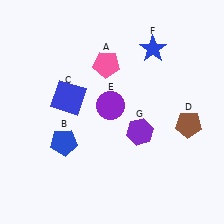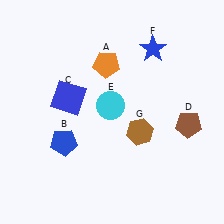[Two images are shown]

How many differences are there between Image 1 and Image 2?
There are 3 differences between the two images.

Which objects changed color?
A changed from pink to orange. E changed from purple to cyan. G changed from purple to brown.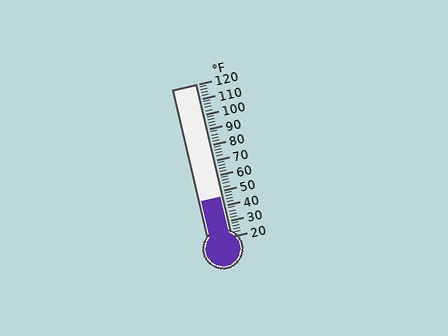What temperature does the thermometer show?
The thermometer shows approximately 46°F.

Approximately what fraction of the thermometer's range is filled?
The thermometer is filled to approximately 25% of its range.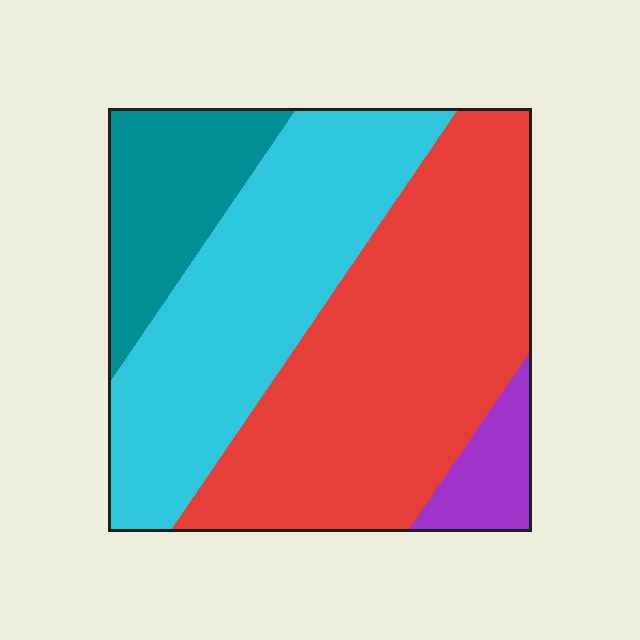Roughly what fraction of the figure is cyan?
Cyan covers roughly 35% of the figure.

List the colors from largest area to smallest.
From largest to smallest: red, cyan, teal, purple.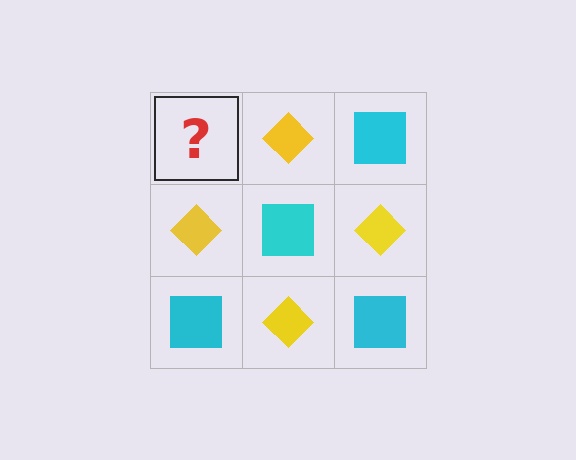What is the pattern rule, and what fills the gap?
The rule is that it alternates cyan square and yellow diamond in a checkerboard pattern. The gap should be filled with a cyan square.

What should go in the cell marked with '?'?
The missing cell should contain a cyan square.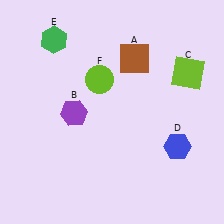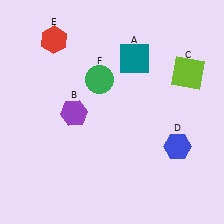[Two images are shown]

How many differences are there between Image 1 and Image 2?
There are 3 differences between the two images.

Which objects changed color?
A changed from brown to teal. E changed from green to red. F changed from lime to green.